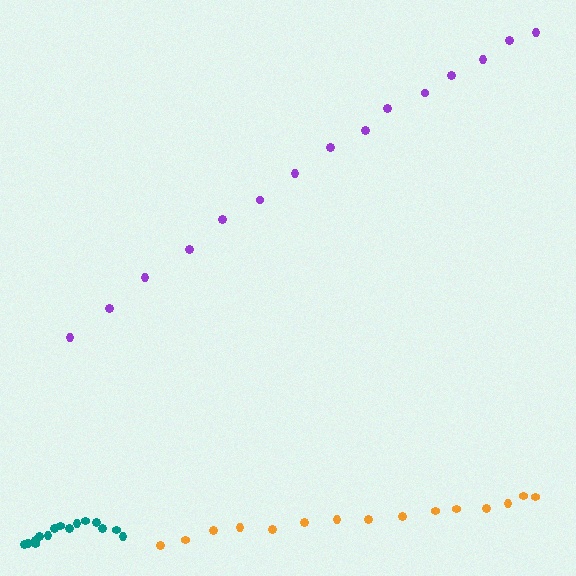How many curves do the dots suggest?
There are 3 distinct paths.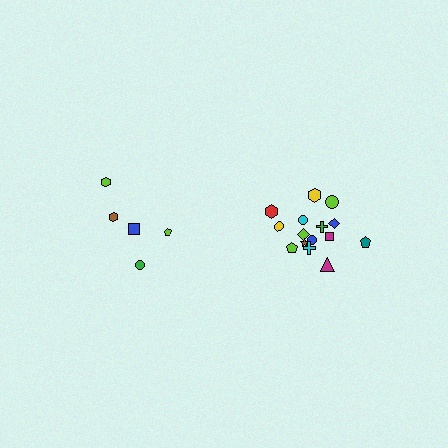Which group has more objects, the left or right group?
The right group.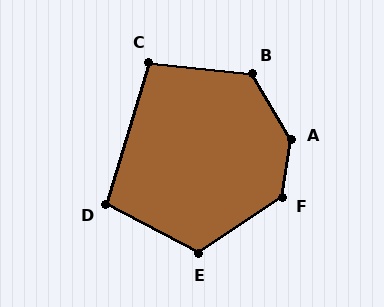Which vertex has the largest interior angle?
A, at approximately 141 degrees.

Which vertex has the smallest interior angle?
D, at approximately 101 degrees.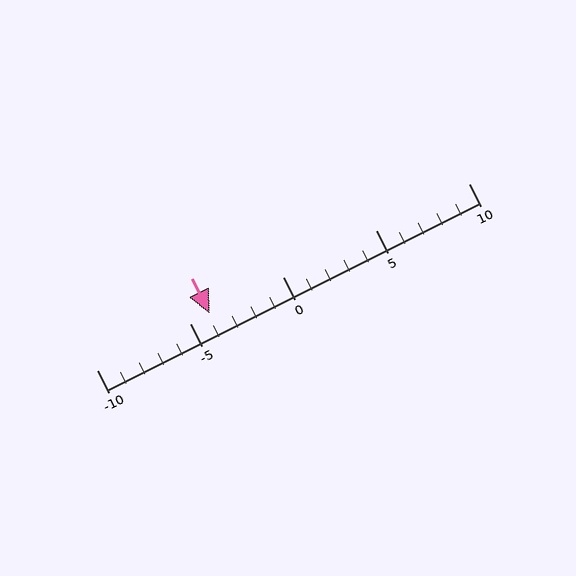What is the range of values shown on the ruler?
The ruler shows values from -10 to 10.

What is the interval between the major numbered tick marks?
The major tick marks are spaced 5 units apart.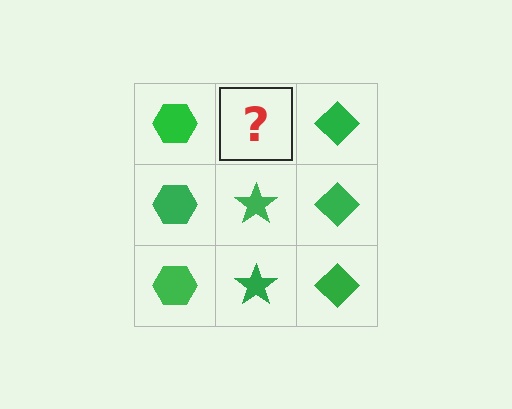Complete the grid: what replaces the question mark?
The question mark should be replaced with a green star.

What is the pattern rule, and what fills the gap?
The rule is that each column has a consistent shape. The gap should be filled with a green star.